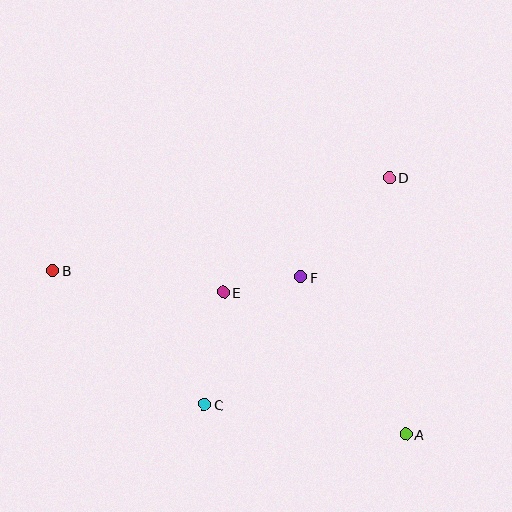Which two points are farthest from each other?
Points A and B are farthest from each other.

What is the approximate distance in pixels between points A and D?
The distance between A and D is approximately 257 pixels.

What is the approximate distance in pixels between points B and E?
The distance between B and E is approximately 172 pixels.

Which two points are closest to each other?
Points E and F are closest to each other.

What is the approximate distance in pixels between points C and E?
The distance between C and E is approximately 114 pixels.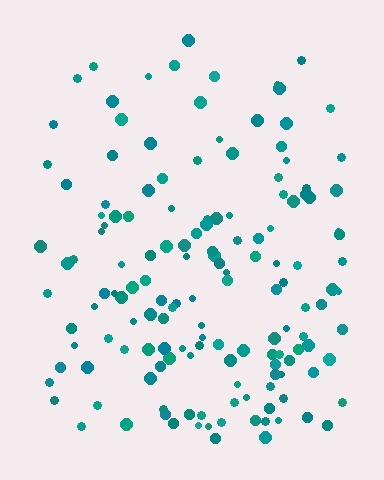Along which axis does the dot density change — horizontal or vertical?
Vertical.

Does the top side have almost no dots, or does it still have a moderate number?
Still a moderate number, just noticeably fewer than the bottom.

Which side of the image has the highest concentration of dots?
The bottom.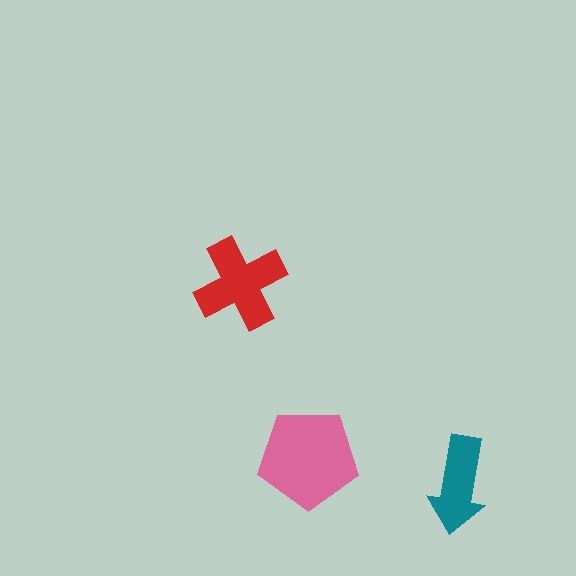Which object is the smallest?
The teal arrow.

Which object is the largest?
The pink pentagon.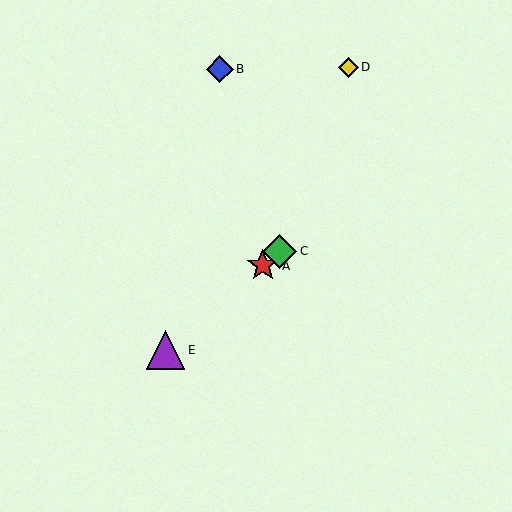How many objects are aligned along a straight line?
3 objects (A, C, E) are aligned along a straight line.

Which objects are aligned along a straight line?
Objects A, C, E are aligned along a straight line.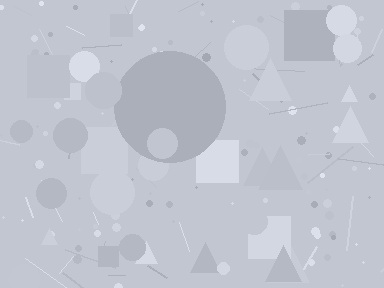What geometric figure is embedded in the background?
A circle is embedded in the background.